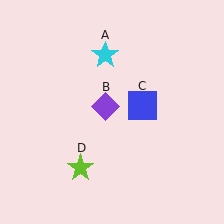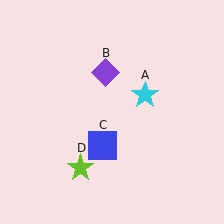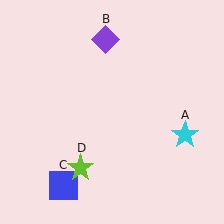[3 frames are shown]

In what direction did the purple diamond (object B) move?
The purple diamond (object B) moved up.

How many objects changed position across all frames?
3 objects changed position: cyan star (object A), purple diamond (object B), blue square (object C).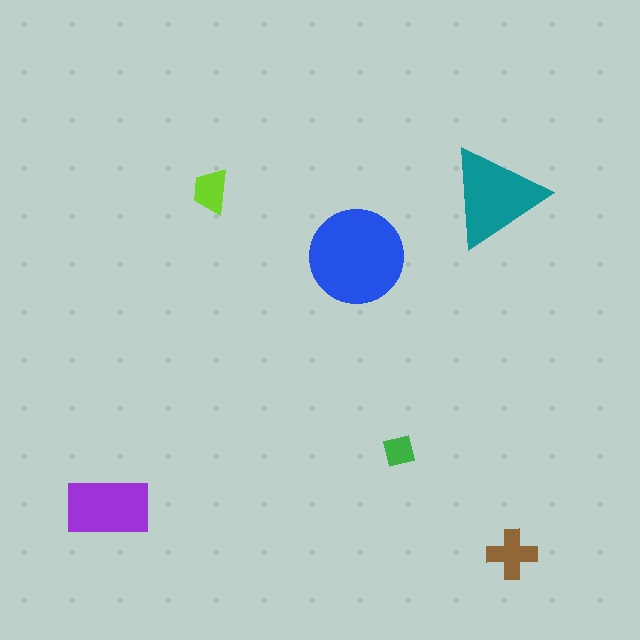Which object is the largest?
The blue circle.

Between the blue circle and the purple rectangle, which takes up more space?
The blue circle.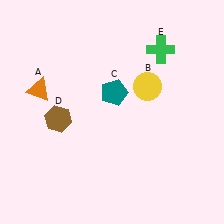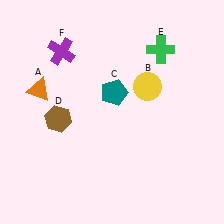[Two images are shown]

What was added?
A purple cross (F) was added in Image 2.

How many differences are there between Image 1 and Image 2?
There is 1 difference between the two images.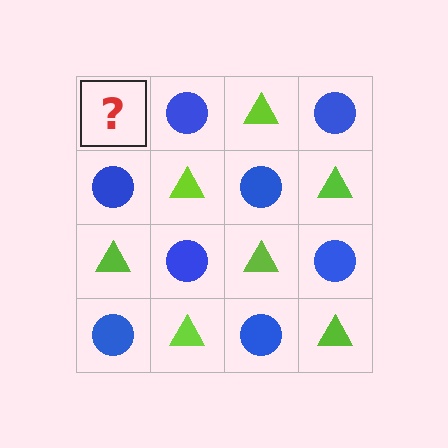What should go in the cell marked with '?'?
The missing cell should contain a lime triangle.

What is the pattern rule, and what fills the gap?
The rule is that it alternates lime triangle and blue circle in a checkerboard pattern. The gap should be filled with a lime triangle.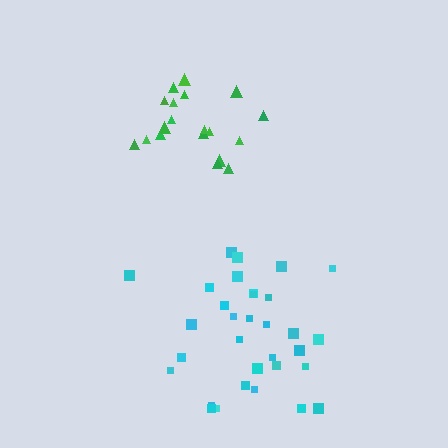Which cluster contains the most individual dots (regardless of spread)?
Cyan (32).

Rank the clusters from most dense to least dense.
green, cyan.